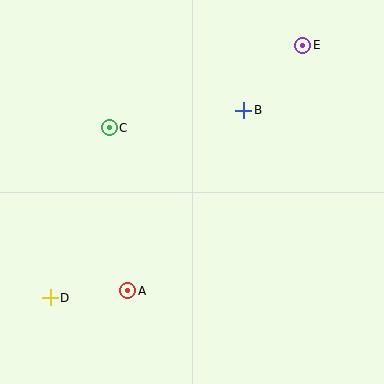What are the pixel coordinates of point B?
Point B is at (244, 110).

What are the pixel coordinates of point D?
Point D is at (50, 298).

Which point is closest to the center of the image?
Point B at (244, 110) is closest to the center.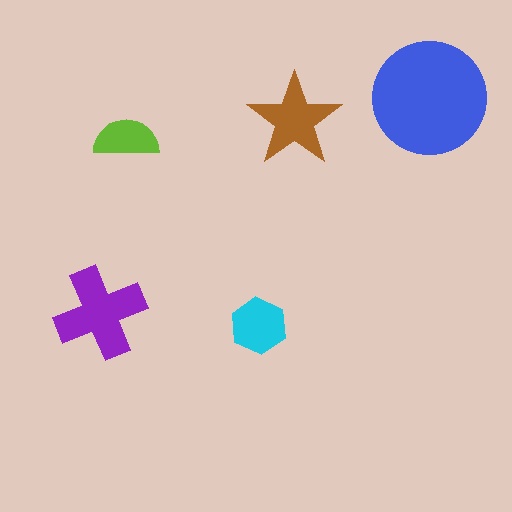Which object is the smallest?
The lime semicircle.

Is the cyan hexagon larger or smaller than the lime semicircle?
Larger.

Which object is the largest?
The blue circle.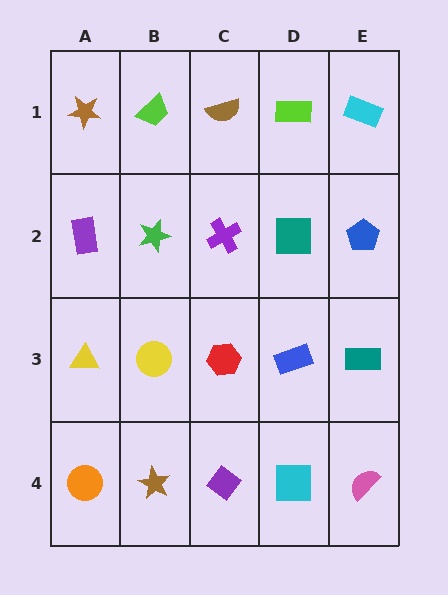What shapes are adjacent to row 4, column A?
A yellow triangle (row 3, column A), a brown star (row 4, column B).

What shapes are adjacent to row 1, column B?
A green star (row 2, column B), a brown star (row 1, column A), a brown semicircle (row 1, column C).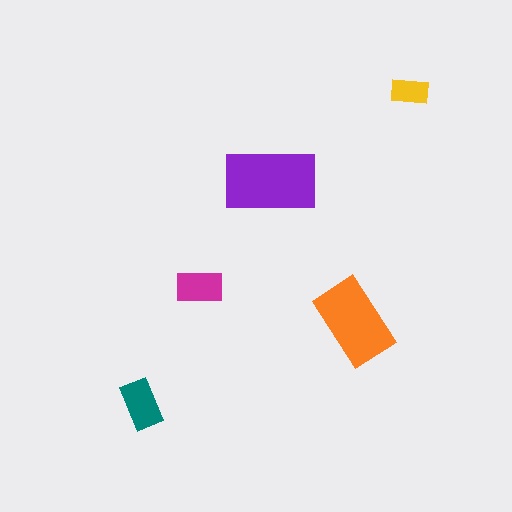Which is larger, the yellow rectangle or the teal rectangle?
The teal one.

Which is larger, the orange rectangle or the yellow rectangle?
The orange one.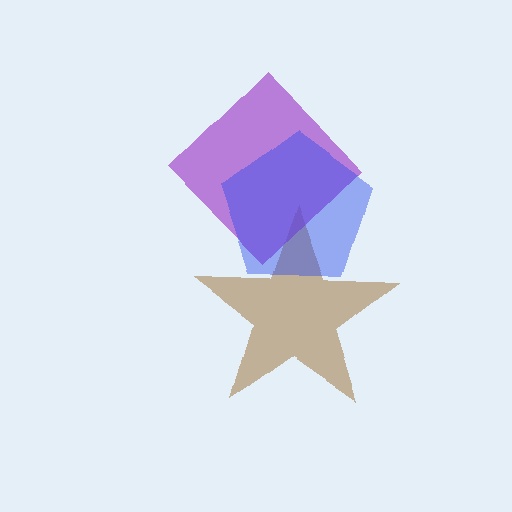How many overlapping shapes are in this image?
There are 3 overlapping shapes in the image.